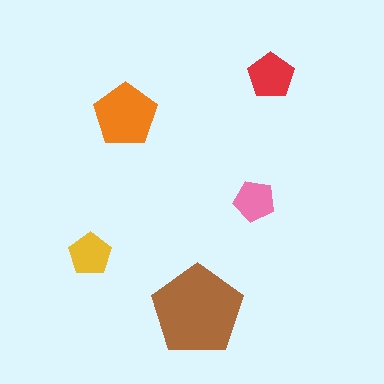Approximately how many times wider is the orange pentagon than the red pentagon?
About 1.5 times wider.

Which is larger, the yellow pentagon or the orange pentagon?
The orange one.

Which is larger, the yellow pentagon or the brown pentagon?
The brown one.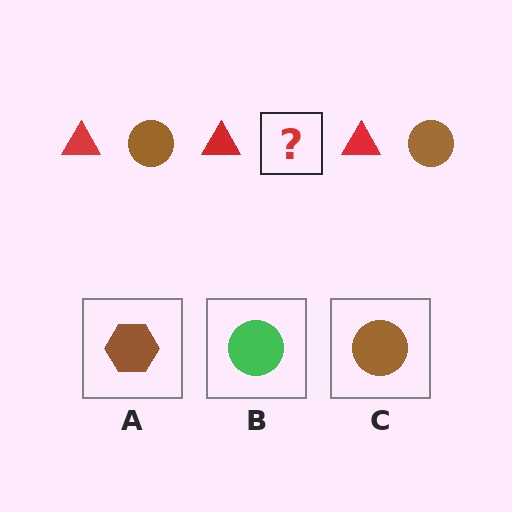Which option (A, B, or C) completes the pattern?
C.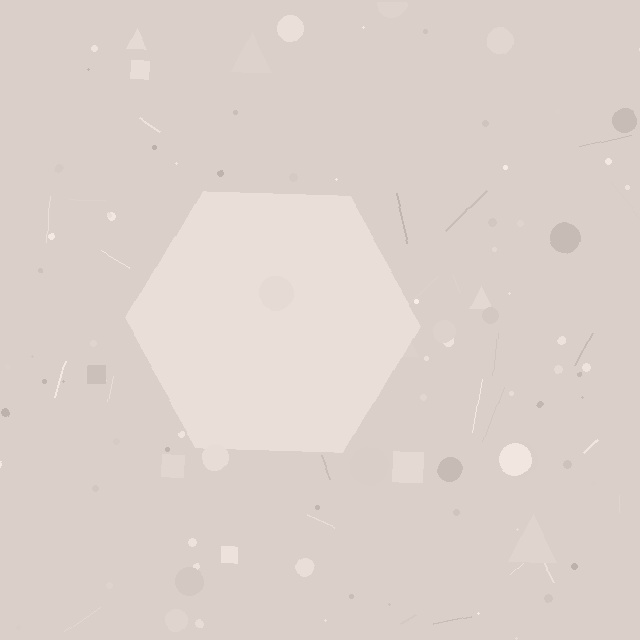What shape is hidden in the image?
A hexagon is hidden in the image.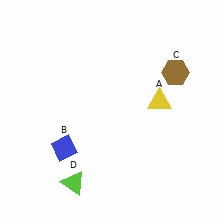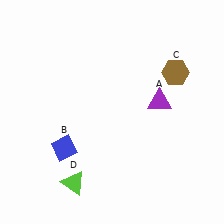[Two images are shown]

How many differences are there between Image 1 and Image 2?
There is 1 difference between the two images.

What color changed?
The triangle (A) changed from yellow in Image 1 to purple in Image 2.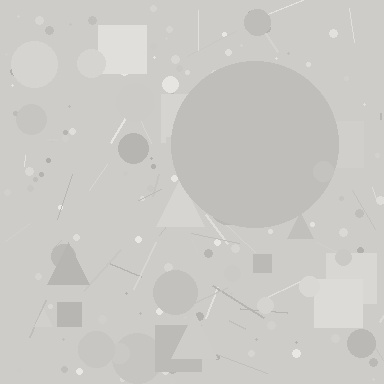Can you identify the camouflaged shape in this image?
The camouflaged shape is a circle.